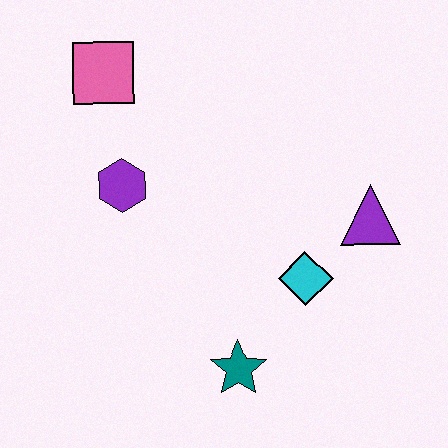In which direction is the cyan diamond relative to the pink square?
The cyan diamond is below the pink square.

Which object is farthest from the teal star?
The pink square is farthest from the teal star.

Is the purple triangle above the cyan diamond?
Yes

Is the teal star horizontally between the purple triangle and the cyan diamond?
No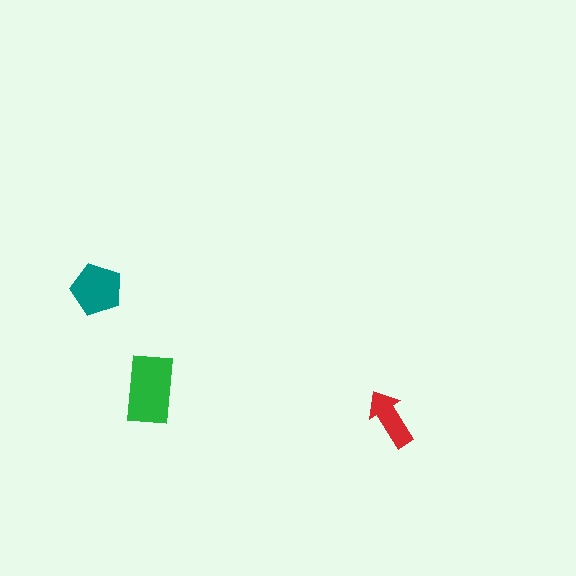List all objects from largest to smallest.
The green rectangle, the teal pentagon, the red arrow.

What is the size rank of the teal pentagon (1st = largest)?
2nd.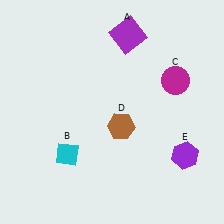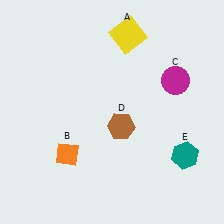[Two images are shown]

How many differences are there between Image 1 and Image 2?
There are 3 differences between the two images.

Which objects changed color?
A changed from purple to yellow. B changed from cyan to orange. E changed from purple to teal.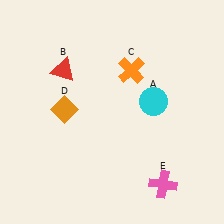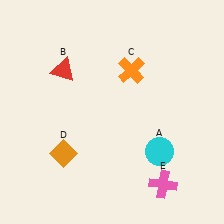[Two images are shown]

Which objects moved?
The objects that moved are: the cyan circle (A), the orange diamond (D).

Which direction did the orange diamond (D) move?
The orange diamond (D) moved down.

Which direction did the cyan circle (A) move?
The cyan circle (A) moved down.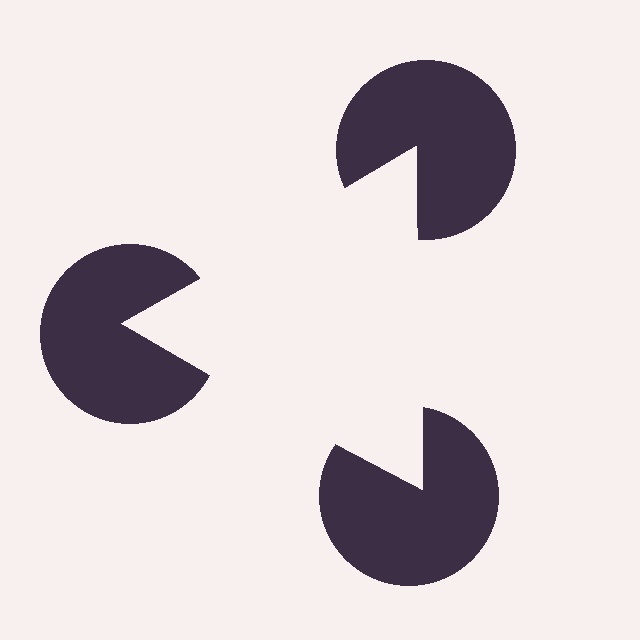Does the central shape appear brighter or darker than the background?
It typically appears slightly brighter than the background, even though no actual brightness change is drawn.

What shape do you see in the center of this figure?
An illusory triangle — its edges are inferred from the aligned wedge cuts in the pac-man discs, not physically drawn.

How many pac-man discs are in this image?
There are 3 — one at each vertex of the illusory triangle.